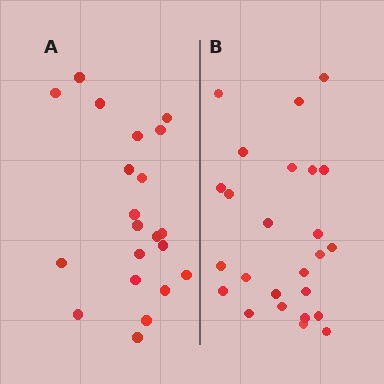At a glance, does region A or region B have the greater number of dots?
Region B (the right region) has more dots.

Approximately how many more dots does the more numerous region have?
Region B has about 4 more dots than region A.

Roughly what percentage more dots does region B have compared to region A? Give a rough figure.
About 20% more.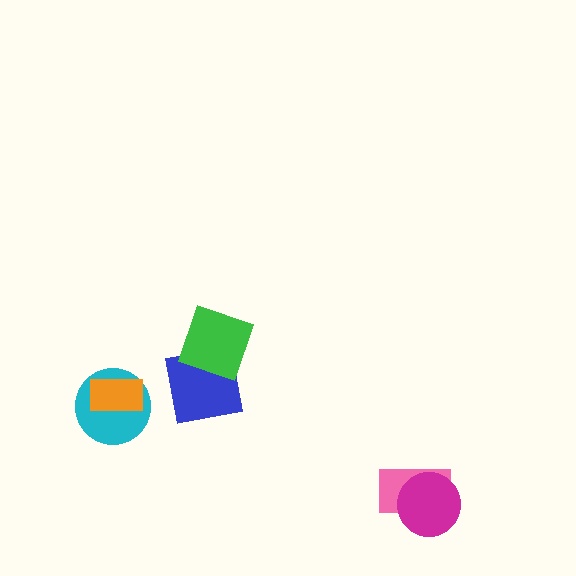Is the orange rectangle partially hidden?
No, no other shape covers it.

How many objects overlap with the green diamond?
1 object overlaps with the green diamond.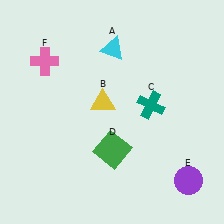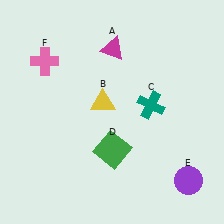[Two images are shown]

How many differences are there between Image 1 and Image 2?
There is 1 difference between the two images.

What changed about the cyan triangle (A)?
In Image 1, A is cyan. In Image 2, it changed to magenta.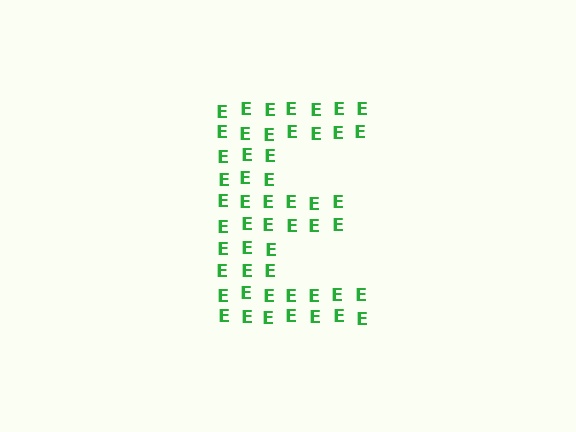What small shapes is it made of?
It is made of small letter E's.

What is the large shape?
The large shape is the letter E.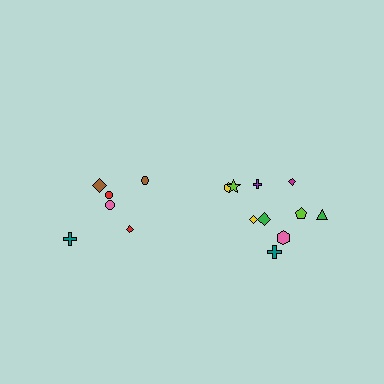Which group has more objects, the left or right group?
The right group.